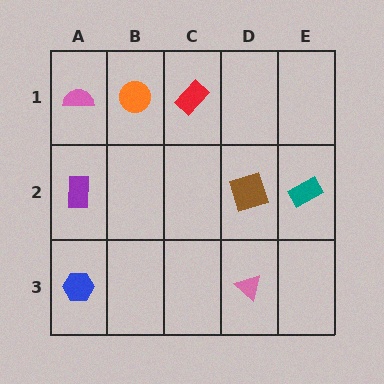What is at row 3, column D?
A pink triangle.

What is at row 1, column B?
An orange circle.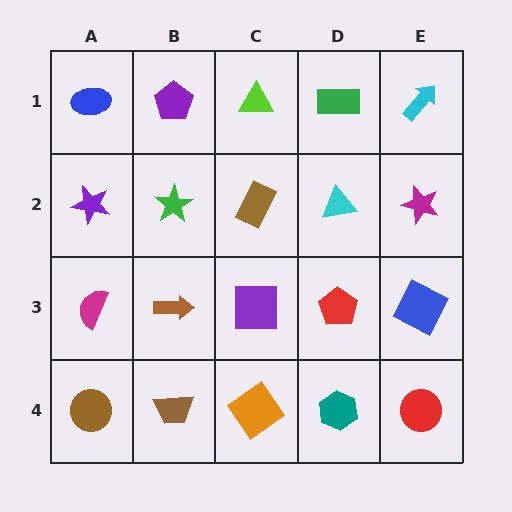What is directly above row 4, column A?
A magenta semicircle.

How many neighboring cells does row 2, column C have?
4.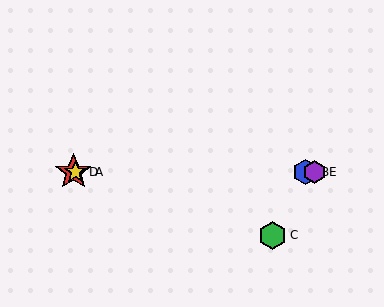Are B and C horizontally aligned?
No, B is at y≈172 and C is at y≈235.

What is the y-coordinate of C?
Object C is at y≈235.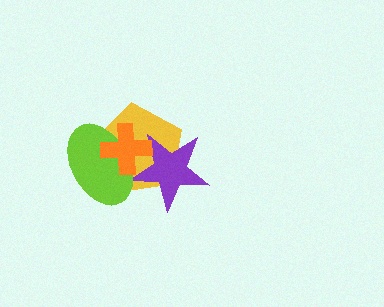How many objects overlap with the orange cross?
3 objects overlap with the orange cross.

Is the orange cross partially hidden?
No, no other shape covers it.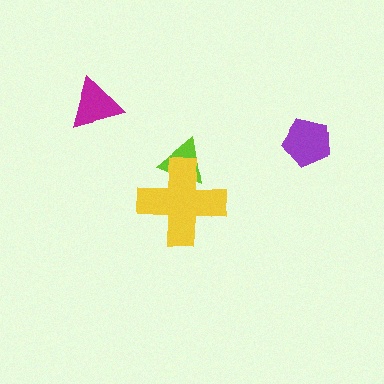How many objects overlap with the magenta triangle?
0 objects overlap with the magenta triangle.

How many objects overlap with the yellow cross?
1 object overlaps with the yellow cross.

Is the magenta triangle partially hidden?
No, no other shape covers it.